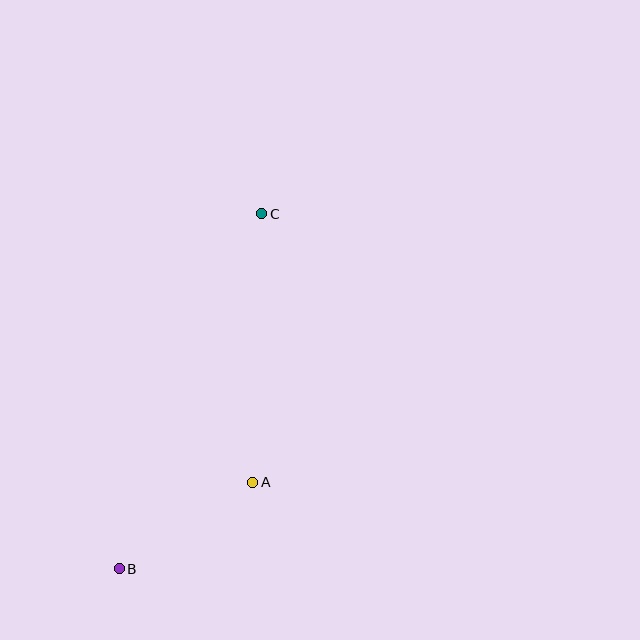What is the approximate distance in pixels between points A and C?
The distance between A and C is approximately 269 pixels.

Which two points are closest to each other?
Points A and B are closest to each other.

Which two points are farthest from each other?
Points B and C are farthest from each other.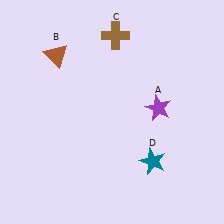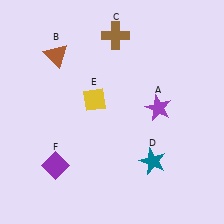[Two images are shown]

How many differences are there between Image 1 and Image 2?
There are 2 differences between the two images.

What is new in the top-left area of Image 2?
A yellow diamond (E) was added in the top-left area of Image 2.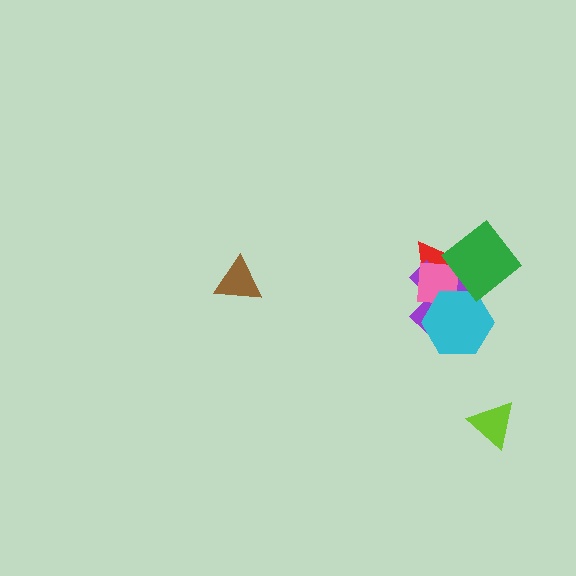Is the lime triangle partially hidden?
No, no other shape covers it.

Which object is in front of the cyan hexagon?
The green diamond is in front of the cyan hexagon.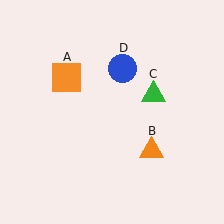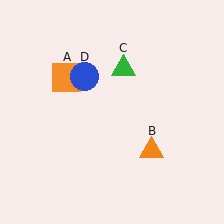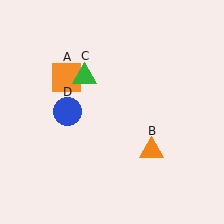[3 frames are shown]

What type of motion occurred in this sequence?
The green triangle (object C), blue circle (object D) rotated counterclockwise around the center of the scene.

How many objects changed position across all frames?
2 objects changed position: green triangle (object C), blue circle (object D).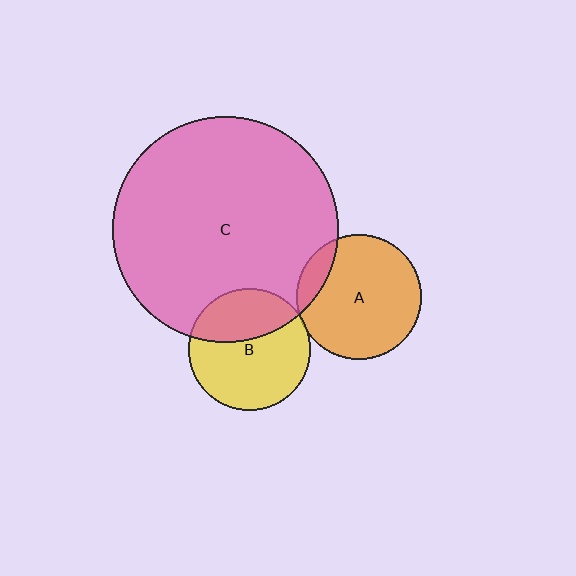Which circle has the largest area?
Circle C (pink).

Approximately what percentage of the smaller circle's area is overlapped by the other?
Approximately 5%.